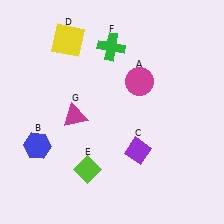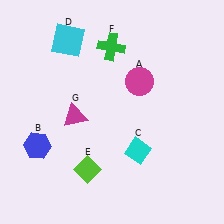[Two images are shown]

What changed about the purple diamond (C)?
In Image 1, C is purple. In Image 2, it changed to cyan.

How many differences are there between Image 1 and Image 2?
There are 2 differences between the two images.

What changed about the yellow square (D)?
In Image 1, D is yellow. In Image 2, it changed to cyan.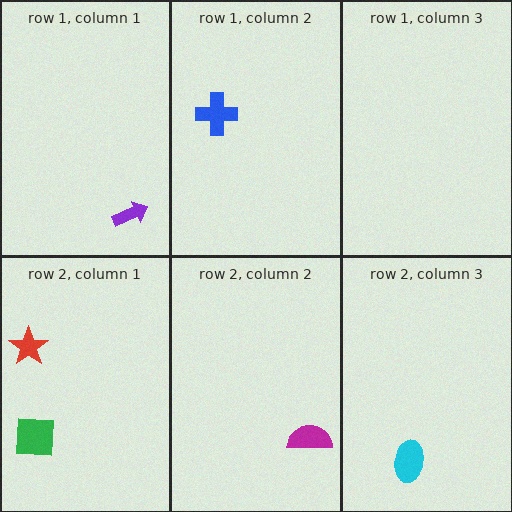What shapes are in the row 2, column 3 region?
The cyan ellipse.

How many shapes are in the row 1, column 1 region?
1.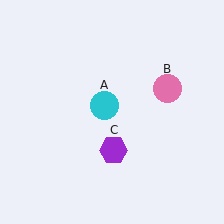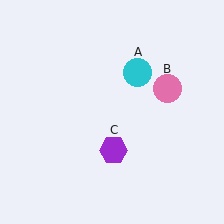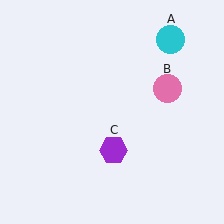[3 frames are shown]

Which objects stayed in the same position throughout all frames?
Pink circle (object B) and purple hexagon (object C) remained stationary.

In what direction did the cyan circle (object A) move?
The cyan circle (object A) moved up and to the right.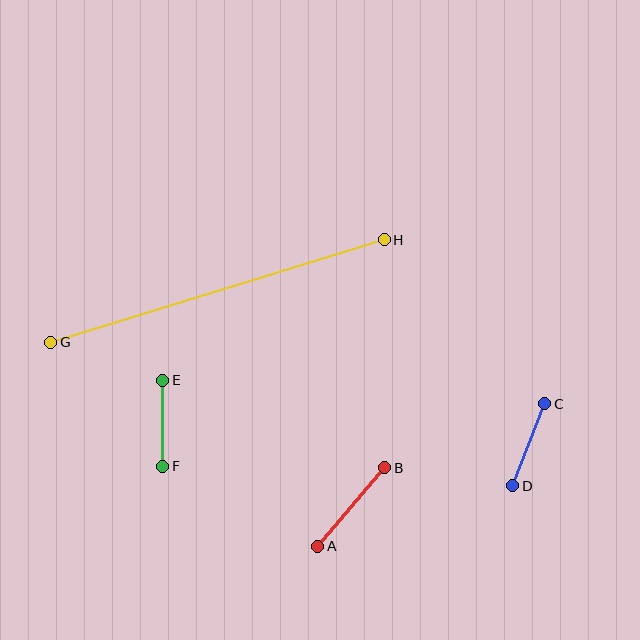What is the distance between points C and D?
The distance is approximately 88 pixels.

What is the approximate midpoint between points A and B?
The midpoint is at approximately (351, 507) pixels.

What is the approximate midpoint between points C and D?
The midpoint is at approximately (529, 445) pixels.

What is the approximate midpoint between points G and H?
The midpoint is at approximately (217, 291) pixels.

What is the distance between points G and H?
The distance is approximately 349 pixels.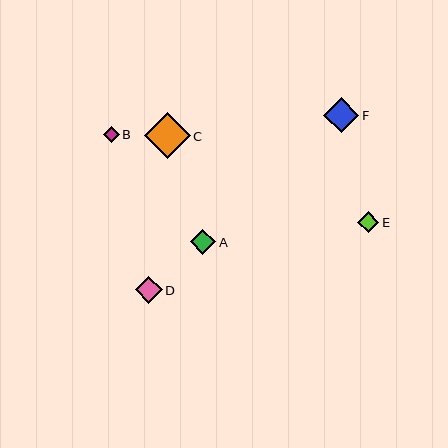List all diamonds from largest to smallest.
From largest to smallest: C, F, D, A, E, B.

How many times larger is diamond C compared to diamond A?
Diamond C is approximately 1.8 times the size of diamond A.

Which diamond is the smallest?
Diamond B is the smallest with a size of approximately 16 pixels.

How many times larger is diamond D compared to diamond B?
Diamond D is approximately 1.7 times the size of diamond B.